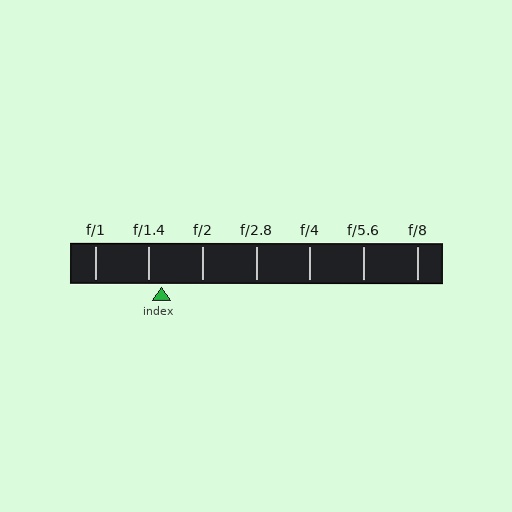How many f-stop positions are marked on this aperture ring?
There are 7 f-stop positions marked.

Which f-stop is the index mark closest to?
The index mark is closest to f/1.4.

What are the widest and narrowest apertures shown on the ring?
The widest aperture shown is f/1 and the narrowest is f/8.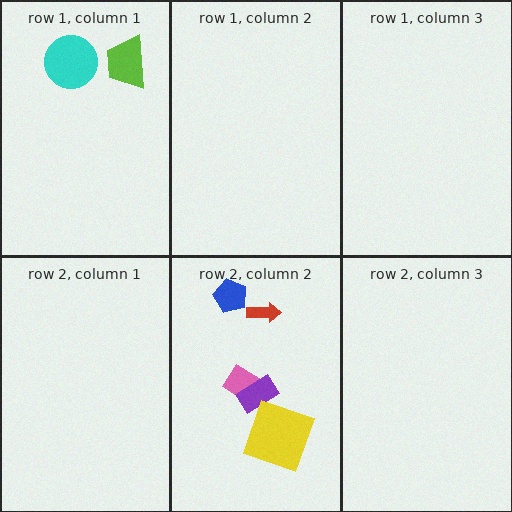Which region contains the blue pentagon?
The row 2, column 2 region.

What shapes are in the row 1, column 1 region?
The lime trapezoid, the cyan circle.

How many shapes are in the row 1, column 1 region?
2.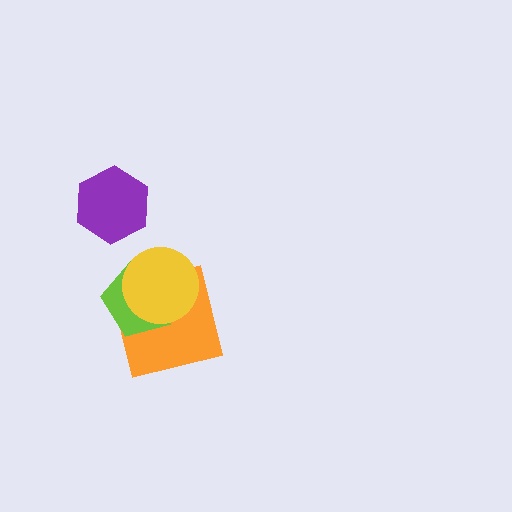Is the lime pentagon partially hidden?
Yes, it is partially covered by another shape.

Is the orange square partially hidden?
Yes, it is partially covered by another shape.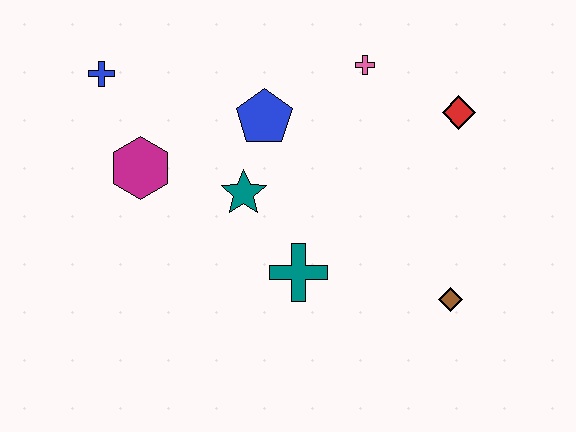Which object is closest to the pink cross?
The red diamond is closest to the pink cross.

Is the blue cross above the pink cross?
No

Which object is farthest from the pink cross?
The blue cross is farthest from the pink cross.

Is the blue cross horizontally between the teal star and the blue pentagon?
No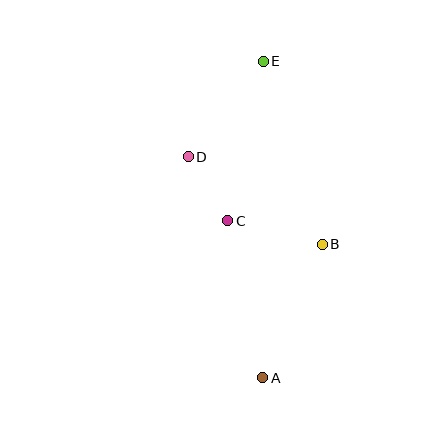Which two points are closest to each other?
Points C and D are closest to each other.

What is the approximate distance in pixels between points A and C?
The distance between A and C is approximately 161 pixels.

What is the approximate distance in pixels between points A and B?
The distance between A and B is approximately 146 pixels.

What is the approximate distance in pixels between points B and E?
The distance between B and E is approximately 192 pixels.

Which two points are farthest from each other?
Points A and E are farthest from each other.